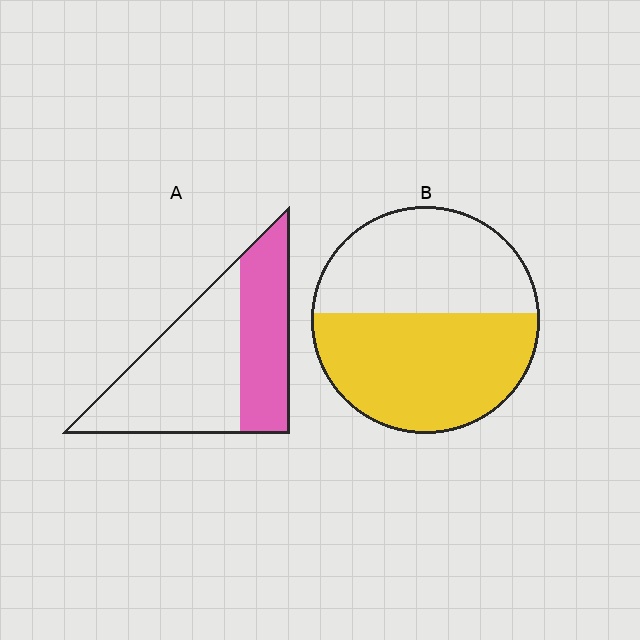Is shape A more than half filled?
No.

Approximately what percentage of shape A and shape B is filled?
A is approximately 40% and B is approximately 55%.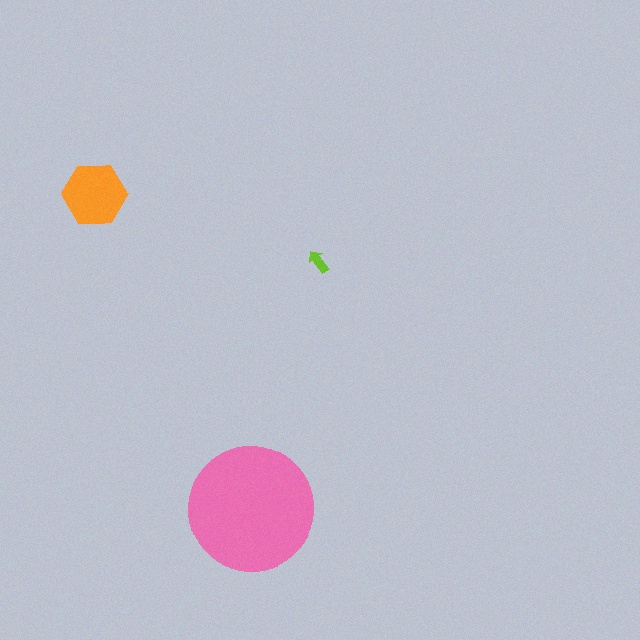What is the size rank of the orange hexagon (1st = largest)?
2nd.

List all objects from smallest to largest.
The lime arrow, the orange hexagon, the pink circle.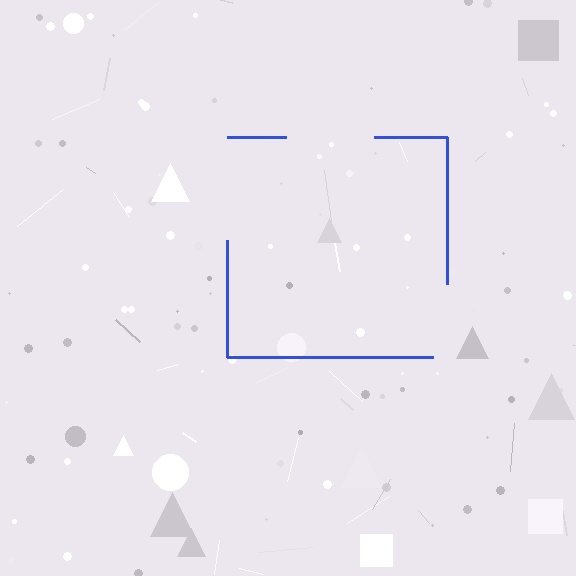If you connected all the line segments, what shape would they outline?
They would outline a square.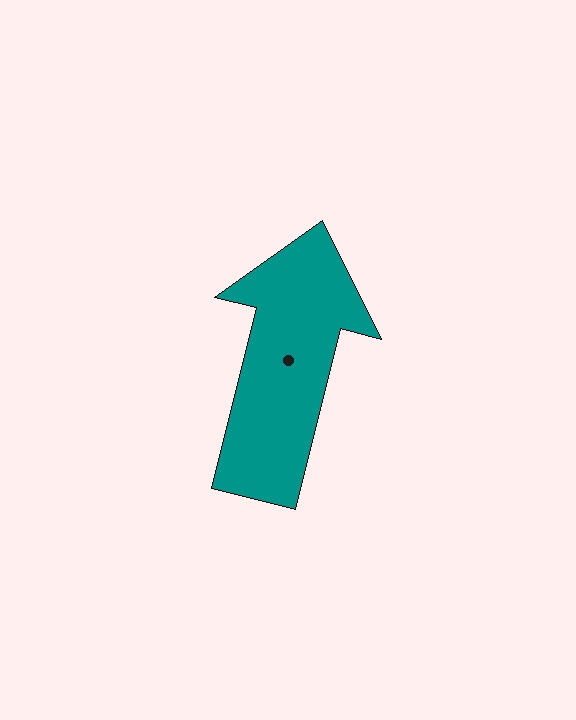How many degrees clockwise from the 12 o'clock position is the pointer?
Approximately 14 degrees.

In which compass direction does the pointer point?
North.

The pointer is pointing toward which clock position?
Roughly 12 o'clock.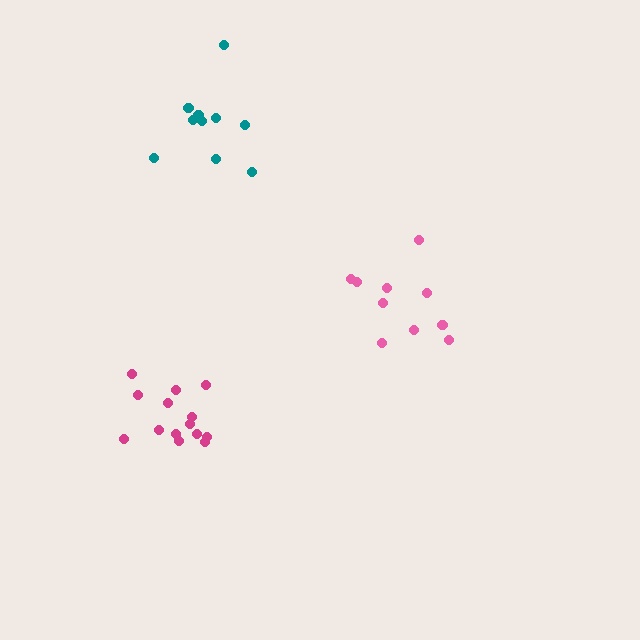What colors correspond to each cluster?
The clusters are colored: pink, magenta, teal.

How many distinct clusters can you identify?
There are 3 distinct clusters.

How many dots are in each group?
Group 1: 10 dots, Group 2: 14 dots, Group 3: 10 dots (34 total).